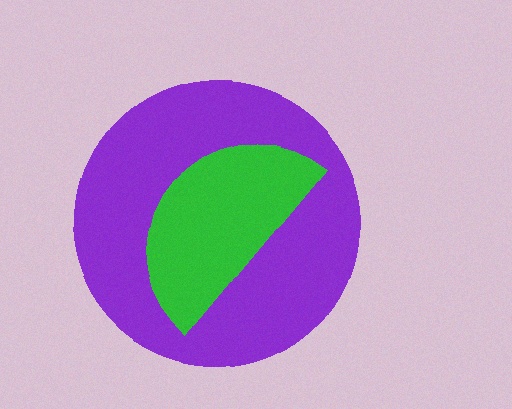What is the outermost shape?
The purple circle.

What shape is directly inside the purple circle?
The green semicircle.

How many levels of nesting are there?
2.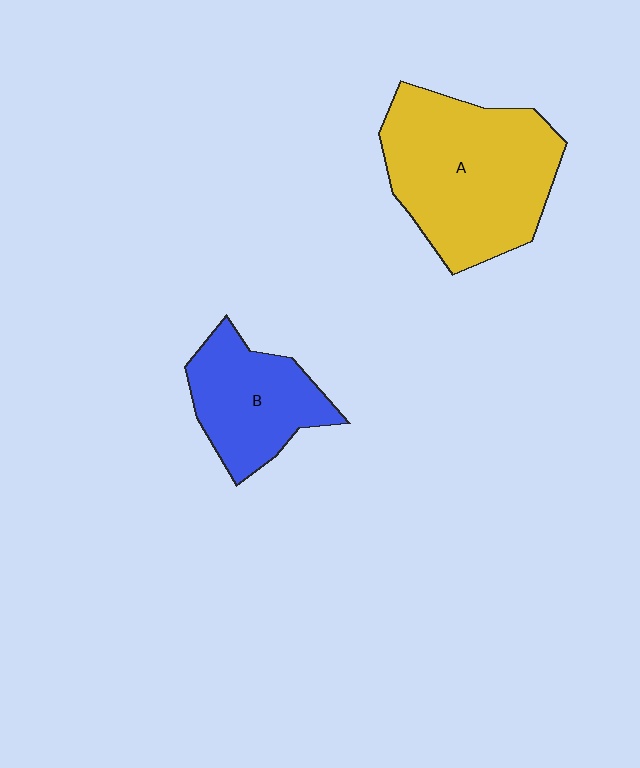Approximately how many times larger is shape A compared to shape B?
Approximately 1.7 times.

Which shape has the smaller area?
Shape B (blue).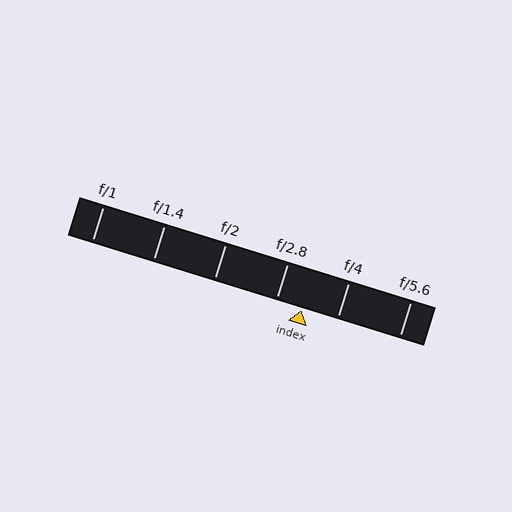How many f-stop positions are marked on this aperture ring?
There are 6 f-stop positions marked.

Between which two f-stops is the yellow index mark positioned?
The index mark is between f/2.8 and f/4.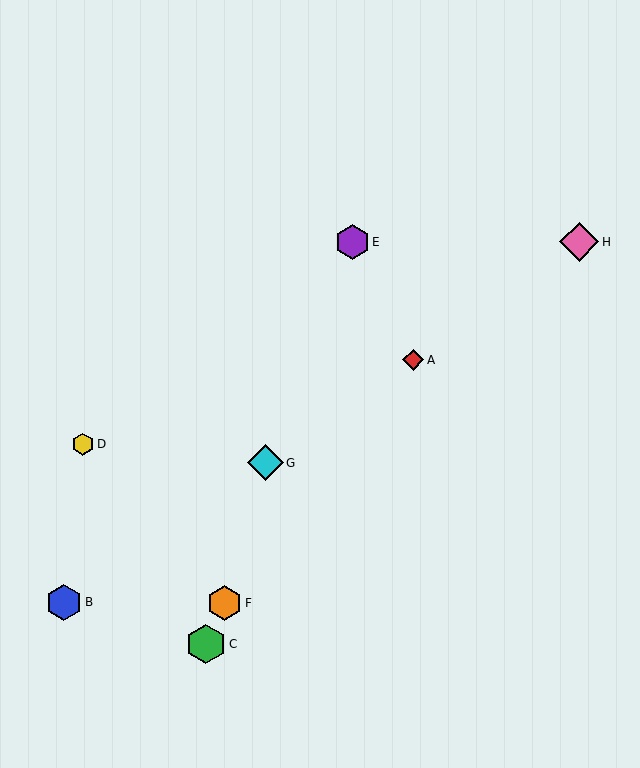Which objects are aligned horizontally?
Objects E, H are aligned horizontally.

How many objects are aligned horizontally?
2 objects (E, H) are aligned horizontally.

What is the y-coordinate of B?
Object B is at y≈602.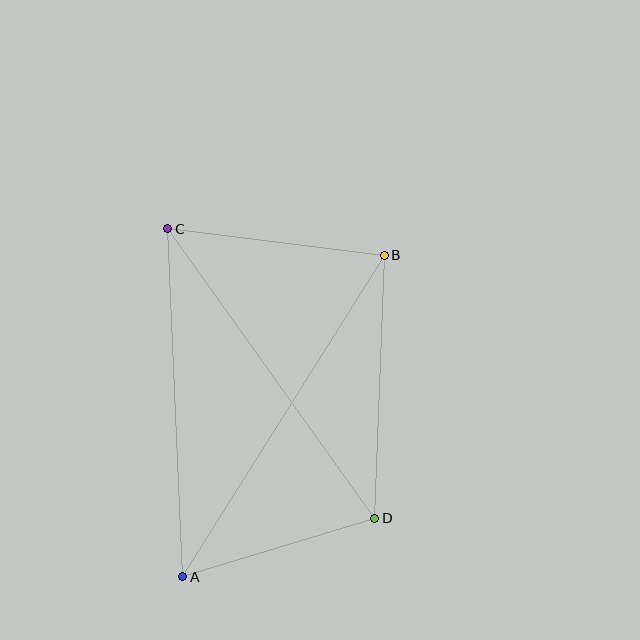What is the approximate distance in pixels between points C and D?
The distance between C and D is approximately 356 pixels.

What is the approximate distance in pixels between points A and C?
The distance between A and C is approximately 348 pixels.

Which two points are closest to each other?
Points A and D are closest to each other.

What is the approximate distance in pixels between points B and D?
The distance between B and D is approximately 263 pixels.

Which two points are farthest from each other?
Points A and B are farthest from each other.